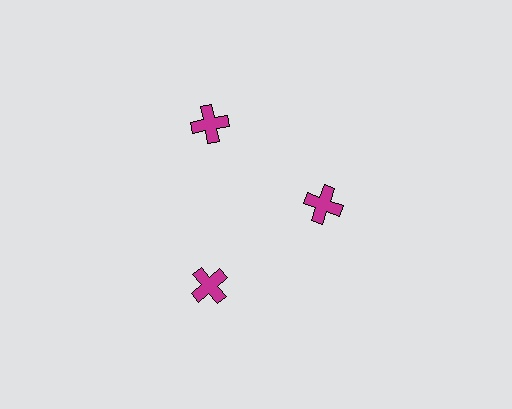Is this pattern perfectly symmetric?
No. The 3 magenta crosses are arranged in a ring, but one element near the 3 o'clock position is pulled inward toward the center, breaking the 3-fold rotational symmetry.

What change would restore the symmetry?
The symmetry would be restored by moving it outward, back onto the ring so that all 3 crosses sit at equal angles and equal distance from the center.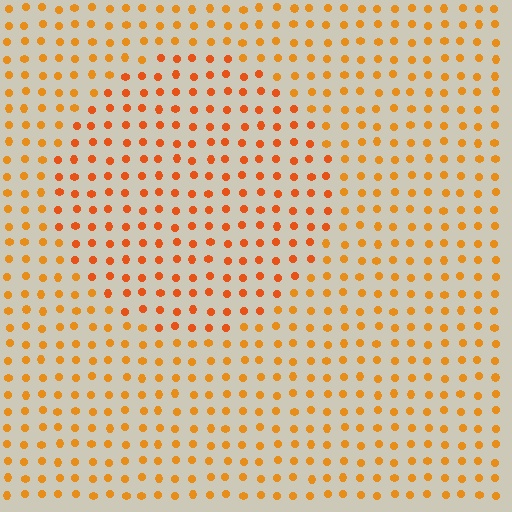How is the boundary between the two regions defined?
The boundary is defined purely by a slight shift in hue (about 17 degrees). Spacing, size, and orientation are identical on both sides.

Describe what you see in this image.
The image is filled with small orange elements in a uniform arrangement. A circle-shaped region is visible where the elements are tinted to a slightly different hue, forming a subtle color boundary.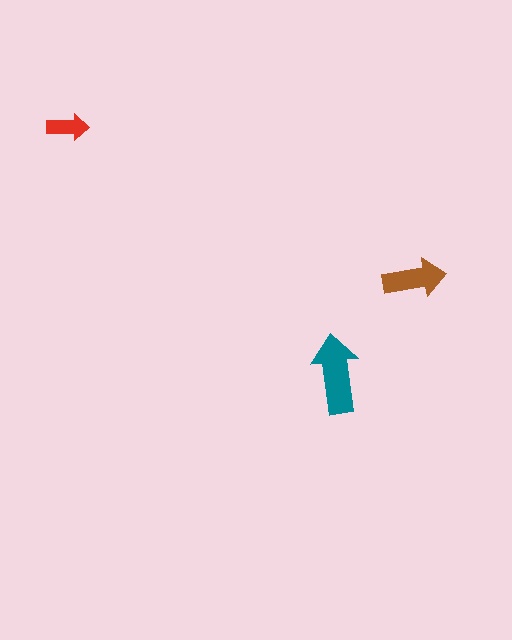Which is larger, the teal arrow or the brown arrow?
The teal one.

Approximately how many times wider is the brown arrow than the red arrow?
About 1.5 times wider.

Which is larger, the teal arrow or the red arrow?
The teal one.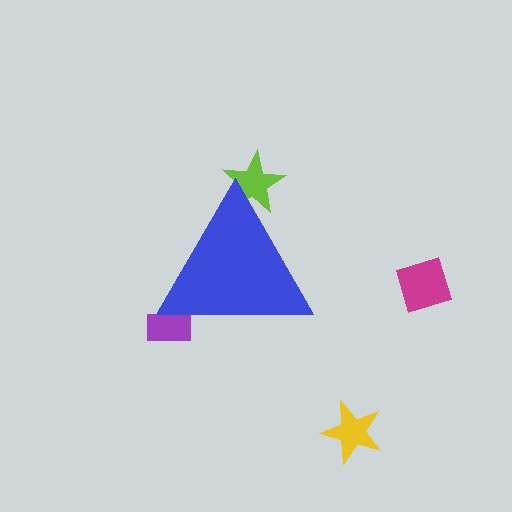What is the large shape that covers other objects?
A blue triangle.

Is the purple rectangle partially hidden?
Yes, the purple rectangle is partially hidden behind the blue triangle.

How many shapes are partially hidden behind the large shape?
2 shapes are partially hidden.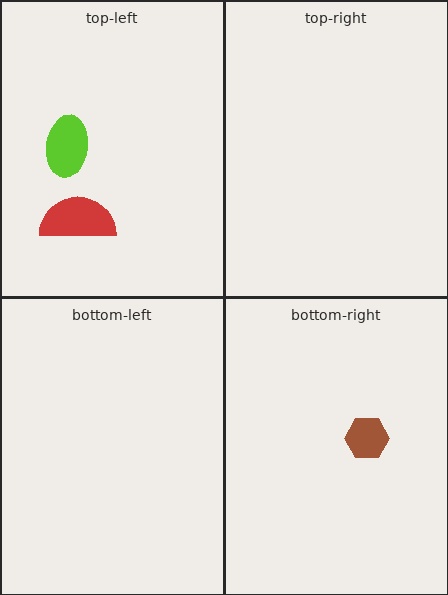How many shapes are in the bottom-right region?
1.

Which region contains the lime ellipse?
The top-left region.